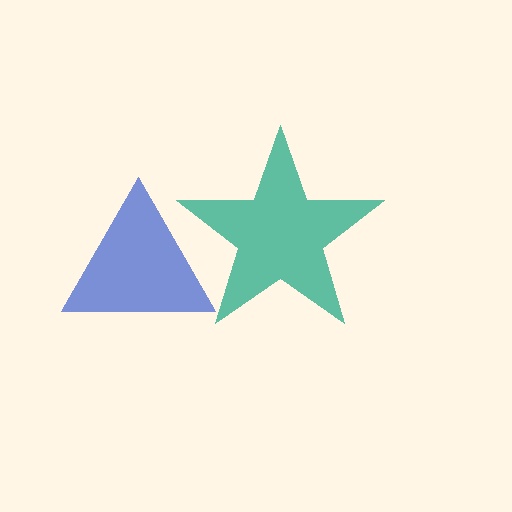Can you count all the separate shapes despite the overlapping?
Yes, there are 2 separate shapes.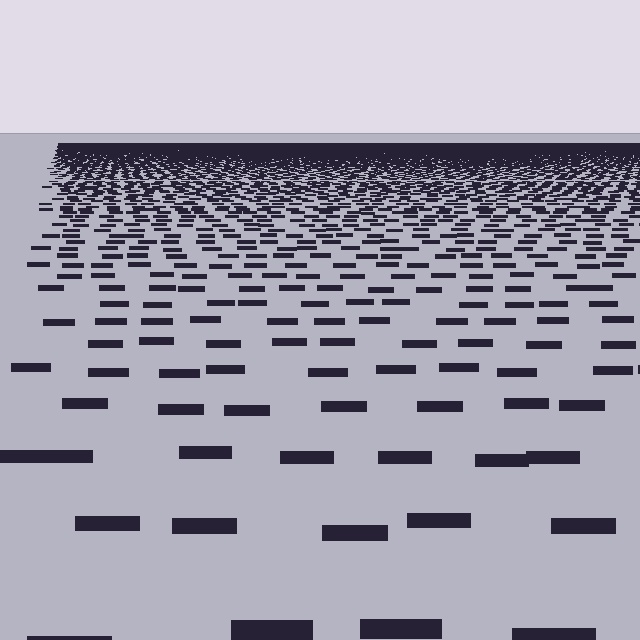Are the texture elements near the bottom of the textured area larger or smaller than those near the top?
Larger. Near the bottom, elements are closer to the viewer and appear at a bigger on-screen size.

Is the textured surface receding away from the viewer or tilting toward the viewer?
The surface is receding away from the viewer. Texture elements get smaller and denser toward the top.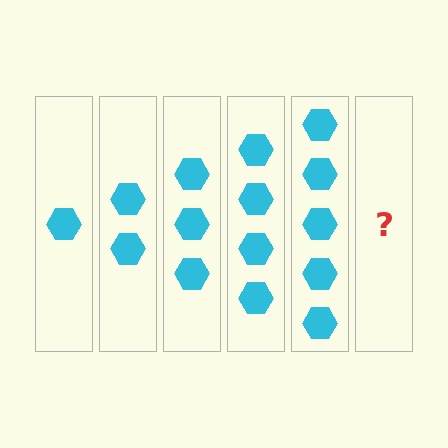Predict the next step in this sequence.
The next step is 6 hexagons.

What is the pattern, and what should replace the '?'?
The pattern is that each step adds one more hexagon. The '?' should be 6 hexagons.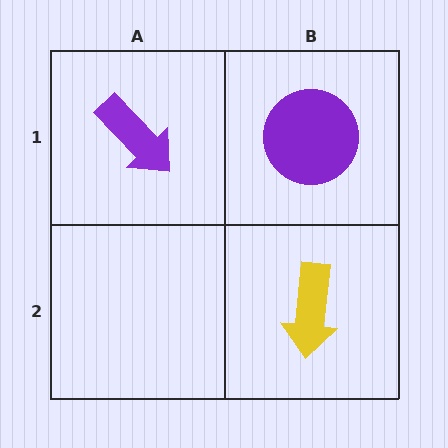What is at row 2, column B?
A yellow arrow.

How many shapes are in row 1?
2 shapes.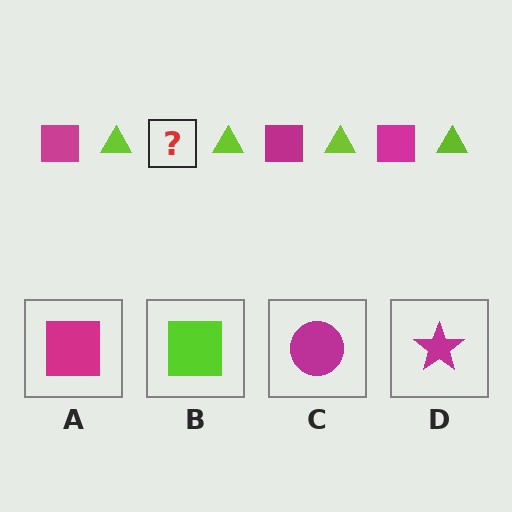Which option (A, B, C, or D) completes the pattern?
A.